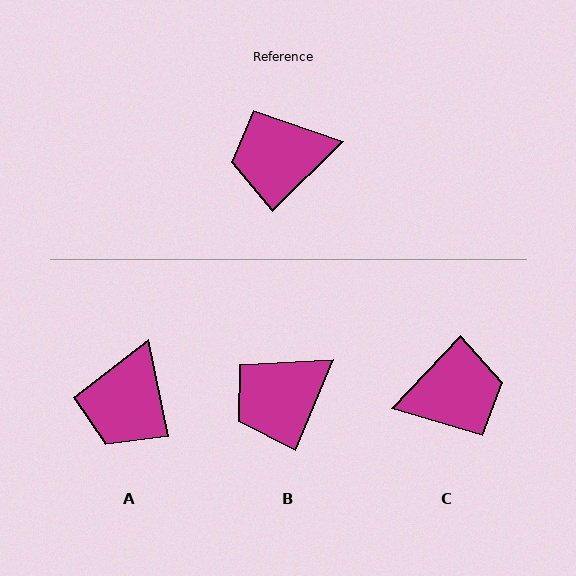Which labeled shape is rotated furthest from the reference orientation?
C, about 178 degrees away.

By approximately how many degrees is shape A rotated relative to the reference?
Approximately 57 degrees counter-clockwise.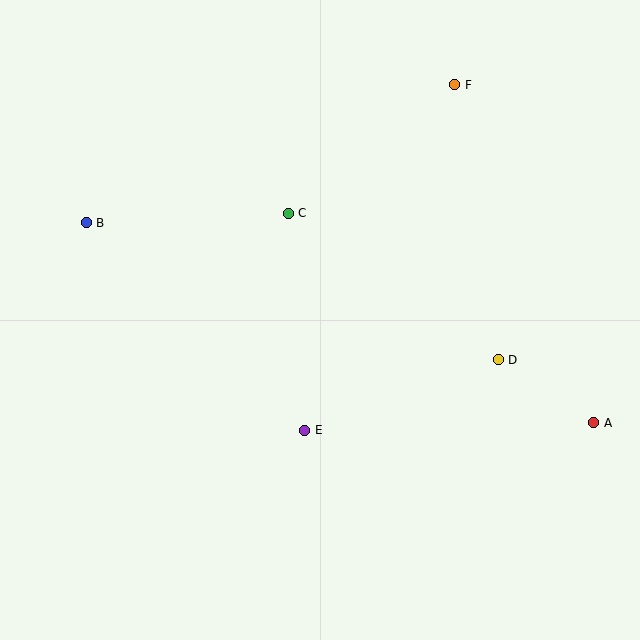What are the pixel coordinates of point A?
Point A is at (594, 423).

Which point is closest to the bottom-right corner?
Point A is closest to the bottom-right corner.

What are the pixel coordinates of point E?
Point E is at (305, 430).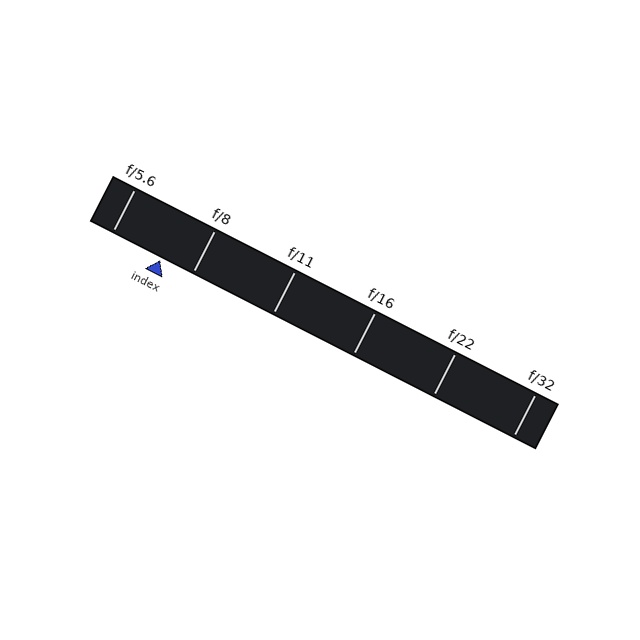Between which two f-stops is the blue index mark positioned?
The index mark is between f/5.6 and f/8.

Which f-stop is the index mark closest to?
The index mark is closest to f/8.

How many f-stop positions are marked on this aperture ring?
There are 6 f-stop positions marked.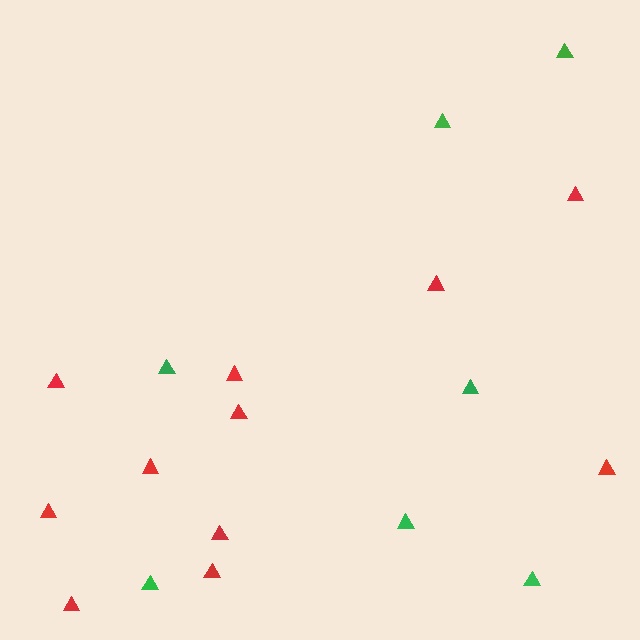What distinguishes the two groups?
There are 2 groups: one group of red triangles (11) and one group of green triangles (7).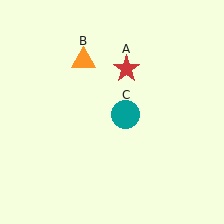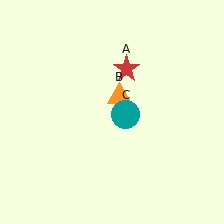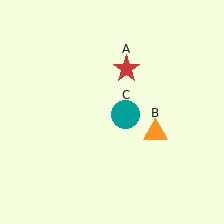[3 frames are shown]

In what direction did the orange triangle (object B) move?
The orange triangle (object B) moved down and to the right.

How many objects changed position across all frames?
1 object changed position: orange triangle (object B).